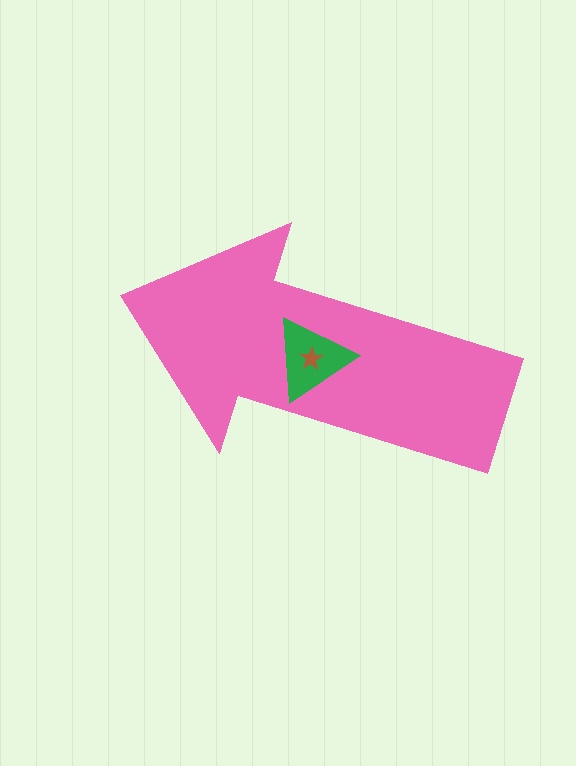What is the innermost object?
The brown star.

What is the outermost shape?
The pink arrow.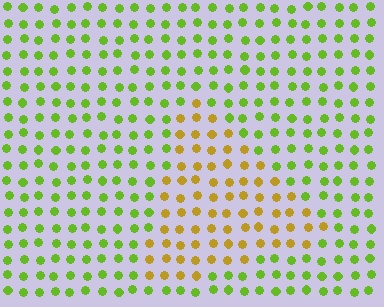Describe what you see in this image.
The image is filled with small lime elements in a uniform arrangement. A triangle-shaped region is visible where the elements are tinted to a slightly different hue, forming a subtle color boundary.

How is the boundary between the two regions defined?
The boundary is defined purely by a slight shift in hue (about 47 degrees). Spacing, size, and orientation are identical on both sides.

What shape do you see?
I see a triangle.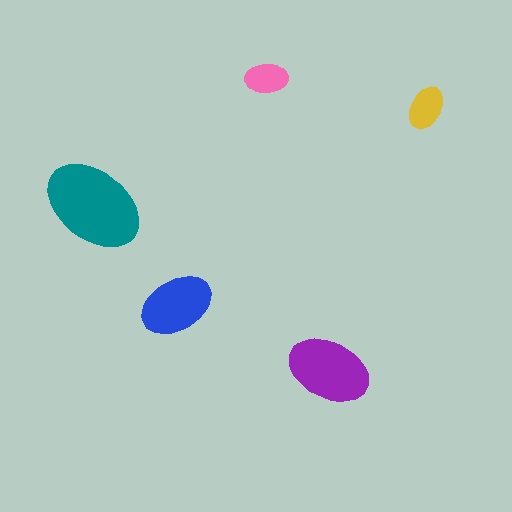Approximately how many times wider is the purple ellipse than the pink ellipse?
About 2 times wider.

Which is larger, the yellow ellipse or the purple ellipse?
The purple one.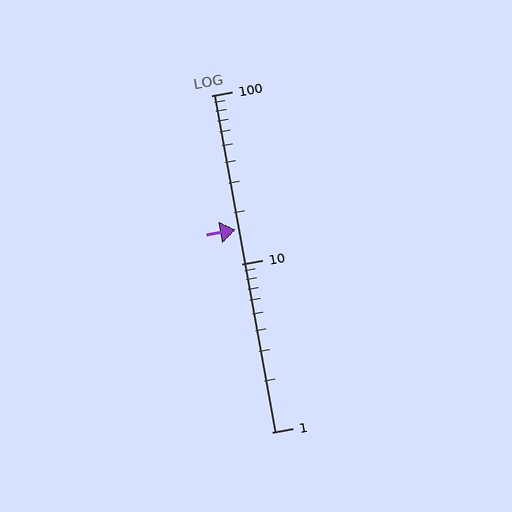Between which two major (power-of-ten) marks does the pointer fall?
The pointer is between 10 and 100.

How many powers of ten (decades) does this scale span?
The scale spans 2 decades, from 1 to 100.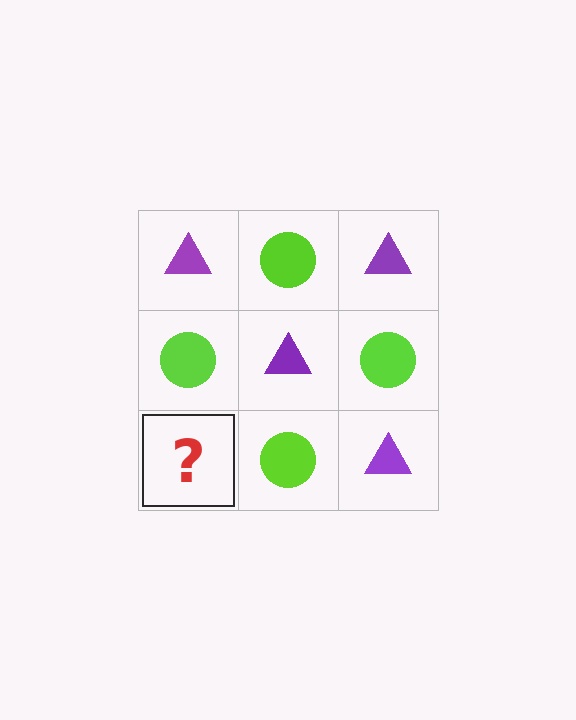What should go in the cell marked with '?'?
The missing cell should contain a purple triangle.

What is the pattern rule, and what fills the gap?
The rule is that it alternates purple triangle and lime circle in a checkerboard pattern. The gap should be filled with a purple triangle.